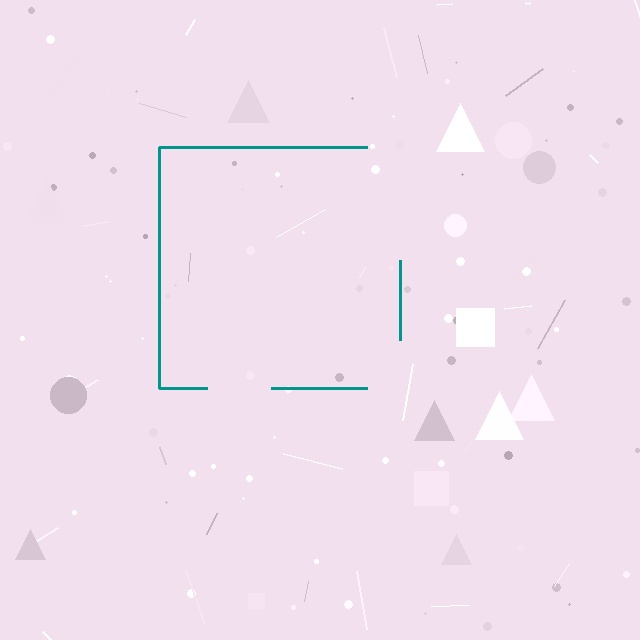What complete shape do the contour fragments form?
The contour fragments form a square.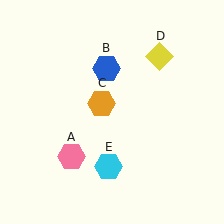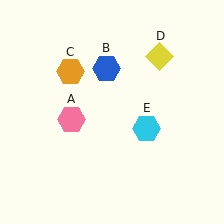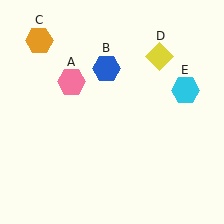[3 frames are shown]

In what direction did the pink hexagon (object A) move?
The pink hexagon (object A) moved up.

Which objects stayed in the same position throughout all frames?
Blue hexagon (object B) and yellow diamond (object D) remained stationary.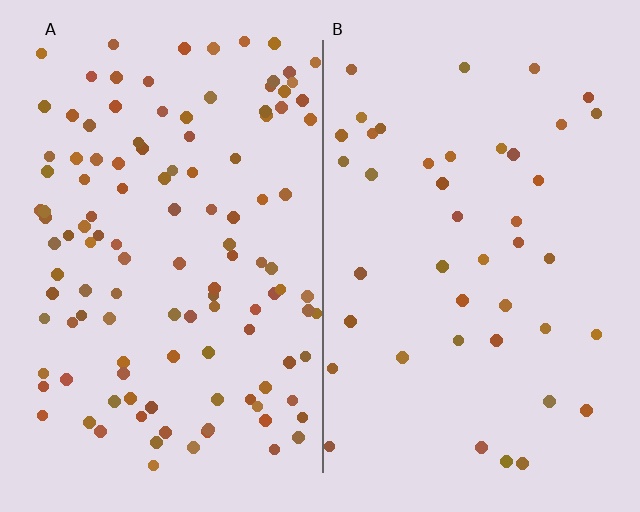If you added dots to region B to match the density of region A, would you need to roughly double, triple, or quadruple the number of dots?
Approximately triple.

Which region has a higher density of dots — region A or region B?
A (the left).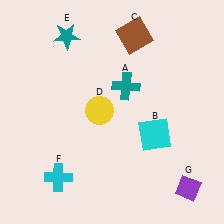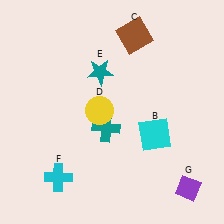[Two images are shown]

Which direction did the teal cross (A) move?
The teal cross (A) moved down.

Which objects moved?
The objects that moved are: the teal cross (A), the teal star (E).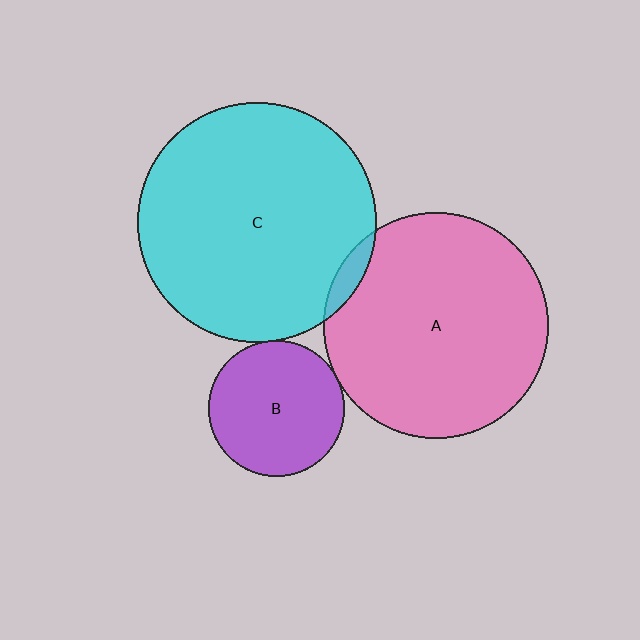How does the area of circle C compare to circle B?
Approximately 3.1 times.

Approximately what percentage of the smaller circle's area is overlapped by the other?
Approximately 5%.